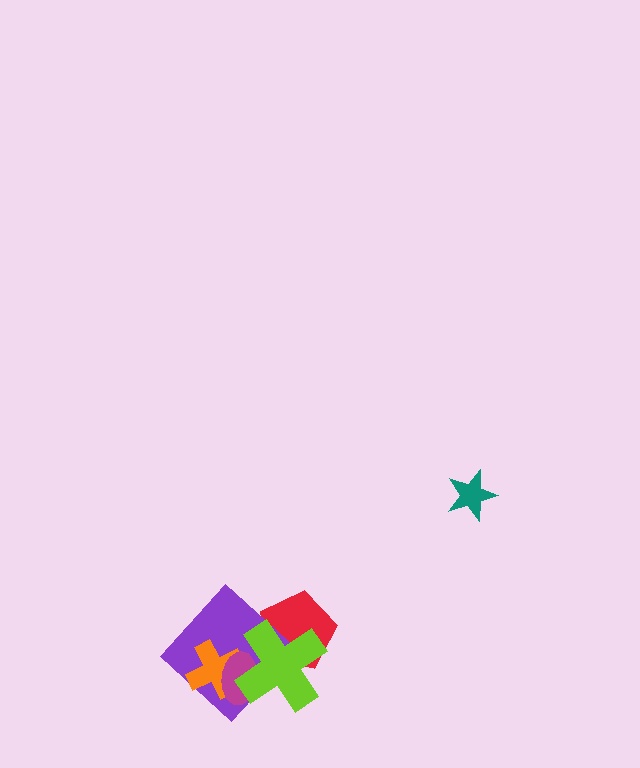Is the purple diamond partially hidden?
Yes, it is partially covered by another shape.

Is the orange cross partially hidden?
Yes, it is partially covered by another shape.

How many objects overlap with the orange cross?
3 objects overlap with the orange cross.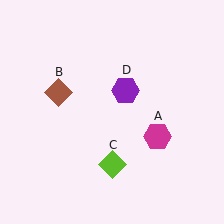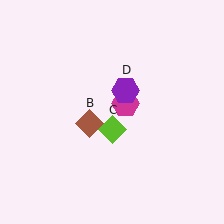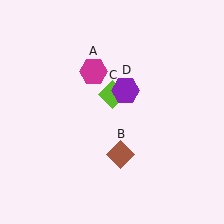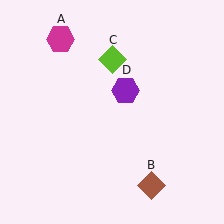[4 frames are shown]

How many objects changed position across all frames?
3 objects changed position: magenta hexagon (object A), brown diamond (object B), lime diamond (object C).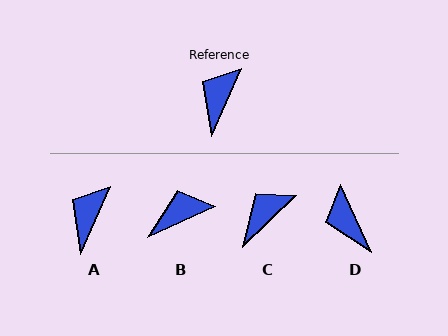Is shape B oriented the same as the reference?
No, it is off by about 42 degrees.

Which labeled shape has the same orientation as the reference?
A.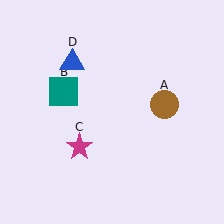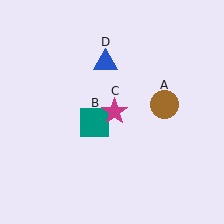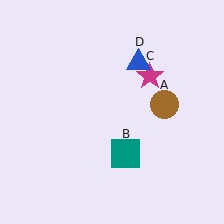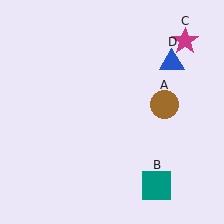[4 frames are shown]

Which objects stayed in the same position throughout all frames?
Brown circle (object A) remained stationary.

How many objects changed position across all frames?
3 objects changed position: teal square (object B), magenta star (object C), blue triangle (object D).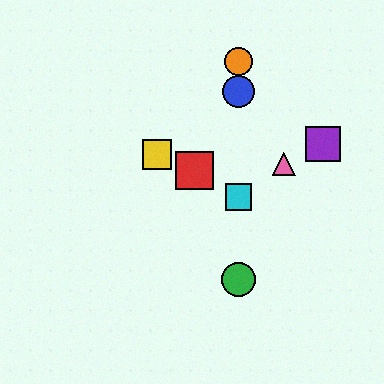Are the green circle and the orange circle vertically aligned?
Yes, both are at x≈239.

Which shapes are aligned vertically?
The blue circle, the green circle, the orange circle, the cyan square are aligned vertically.